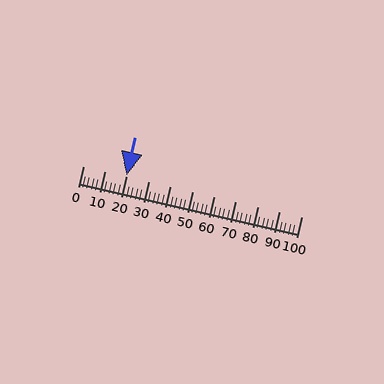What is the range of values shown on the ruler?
The ruler shows values from 0 to 100.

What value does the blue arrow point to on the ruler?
The blue arrow points to approximately 20.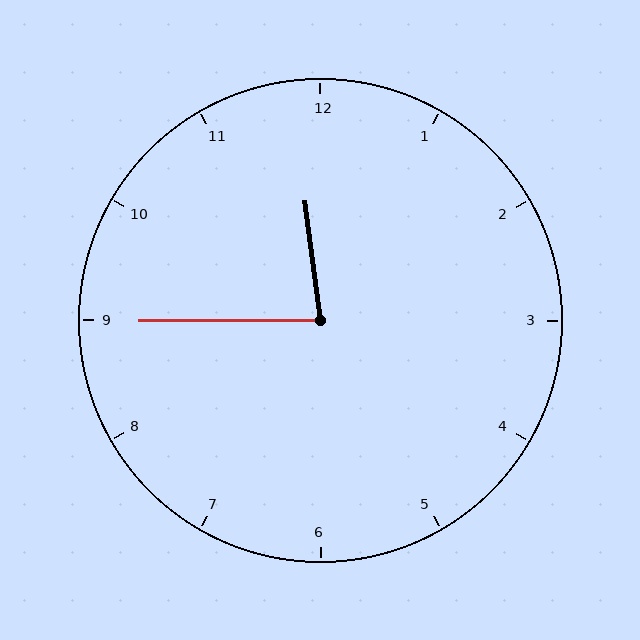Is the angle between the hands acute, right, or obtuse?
It is acute.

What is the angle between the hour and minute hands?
Approximately 82 degrees.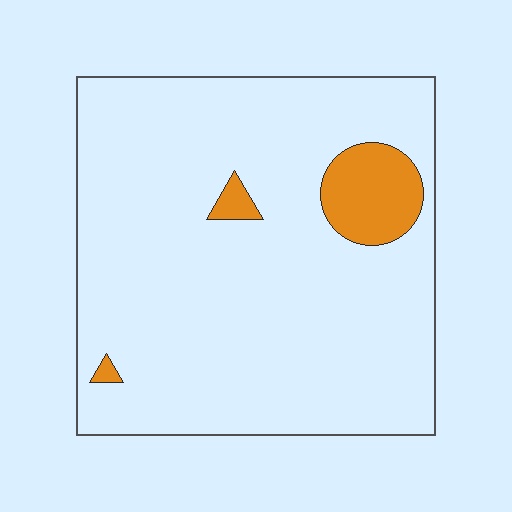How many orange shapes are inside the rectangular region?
3.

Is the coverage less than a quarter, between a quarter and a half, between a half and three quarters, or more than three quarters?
Less than a quarter.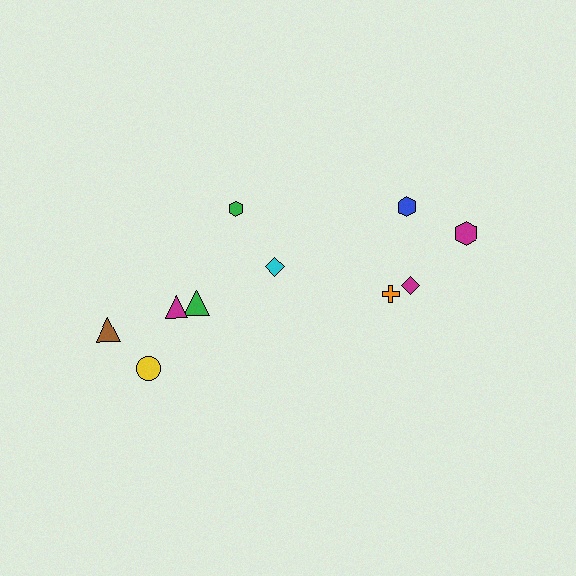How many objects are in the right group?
There are 4 objects.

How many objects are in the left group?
There are 6 objects.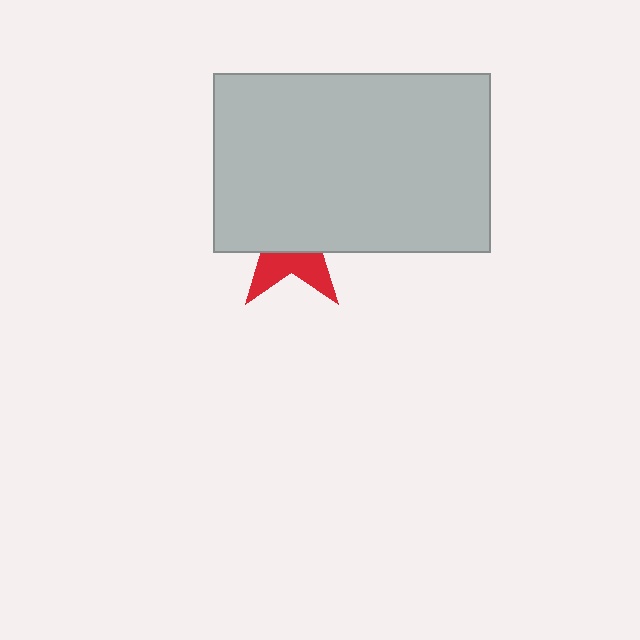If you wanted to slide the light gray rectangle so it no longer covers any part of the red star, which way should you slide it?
Slide it up — that is the most direct way to separate the two shapes.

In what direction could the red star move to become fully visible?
The red star could move down. That would shift it out from behind the light gray rectangle entirely.